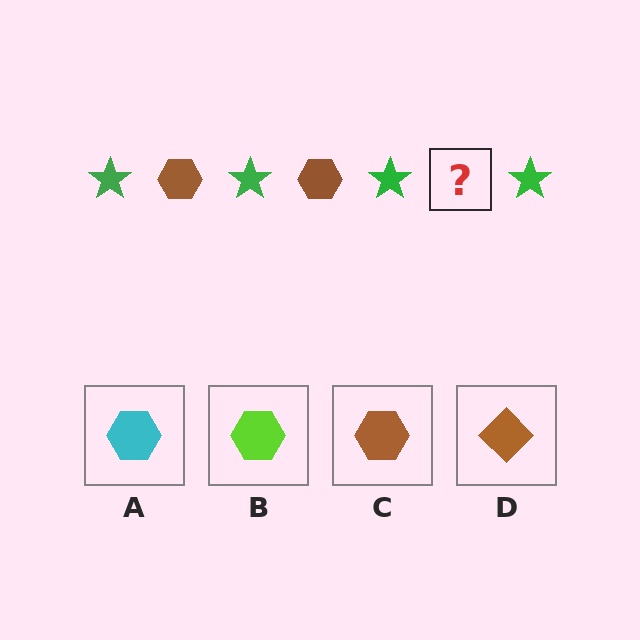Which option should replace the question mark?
Option C.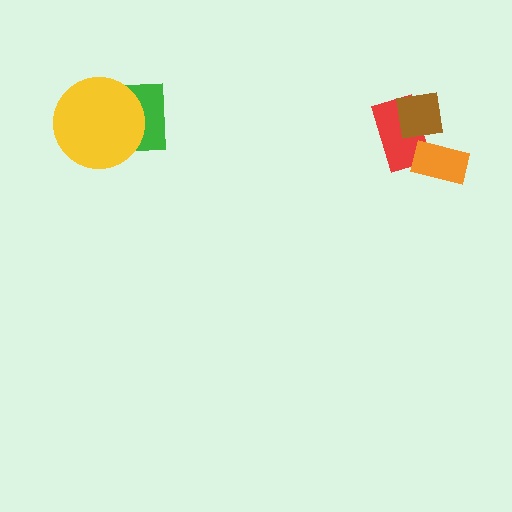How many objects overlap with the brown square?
1 object overlaps with the brown square.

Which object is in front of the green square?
The yellow circle is in front of the green square.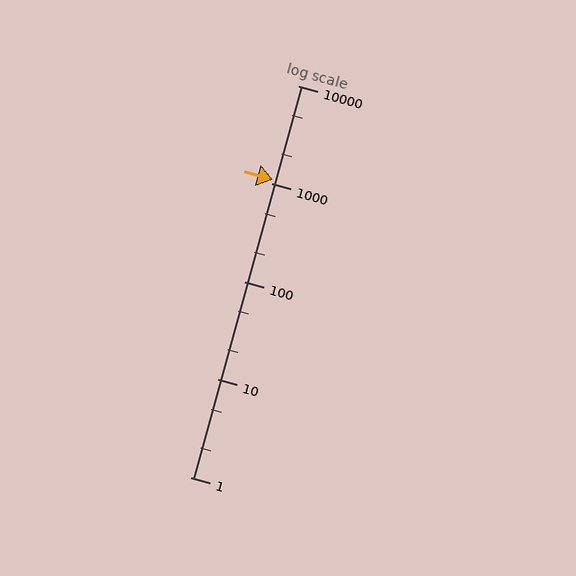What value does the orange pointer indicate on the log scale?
The pointer indicates approximately 1100.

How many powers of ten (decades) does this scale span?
The scale spans 4 decades, from 1 to 10000.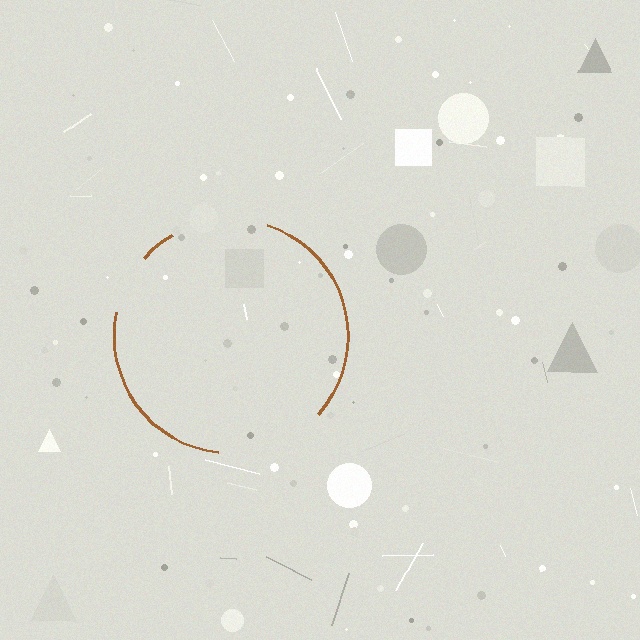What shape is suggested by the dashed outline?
The dashed outline suggests a circle.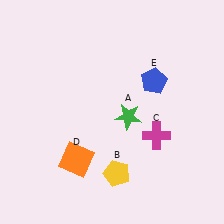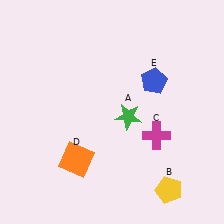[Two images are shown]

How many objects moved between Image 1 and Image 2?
1 object moved between the two images.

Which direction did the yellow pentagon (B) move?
The yellow pentagon (B) moved right.